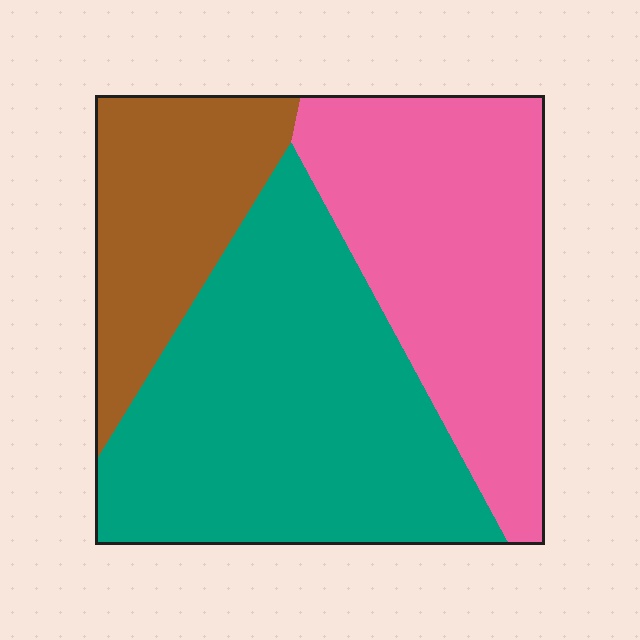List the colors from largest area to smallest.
From largest to smallest: teal, pink, brown.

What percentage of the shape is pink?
Pink covers around 35% of the shape.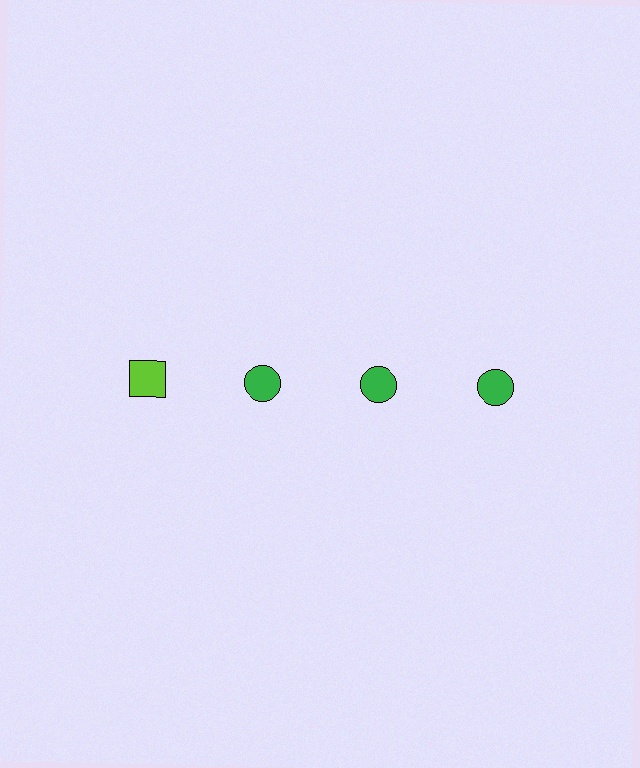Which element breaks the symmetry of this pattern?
The lime square in the top row, leftmost column breaks the symmetry. All other shapes are green circles.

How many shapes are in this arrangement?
There are 4 shapes arranged in a grid pattern.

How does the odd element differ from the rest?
It differs in both color (lime instead of green) and shape (square instead of circle).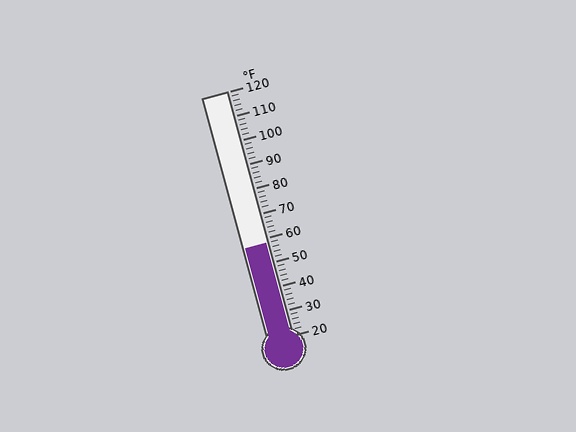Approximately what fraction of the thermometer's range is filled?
The thermometer is filled to approximately 40% of its range.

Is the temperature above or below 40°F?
The temperature is above 40°F.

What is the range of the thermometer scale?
The thermometer scale ranges from 20°F to 120°F.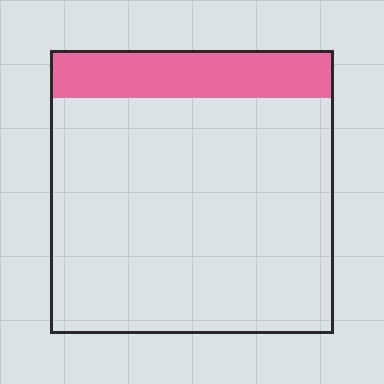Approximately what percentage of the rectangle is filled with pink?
Approximately 15%.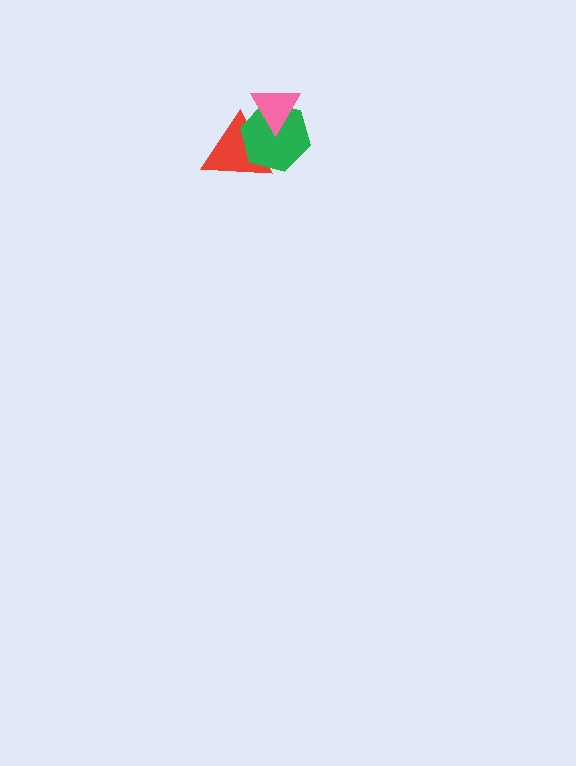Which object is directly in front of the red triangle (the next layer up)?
The green hexagon is directly in front of the red triangle.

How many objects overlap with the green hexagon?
2 objects overlap with the green hexagon.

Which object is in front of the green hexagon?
The pink triangle is in front of the green hexagon.